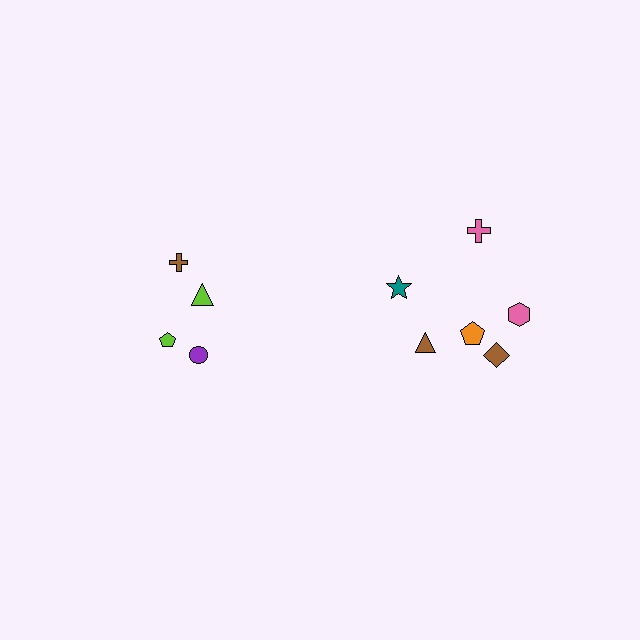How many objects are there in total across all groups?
There are 10 objects.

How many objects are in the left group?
There are 4 objects.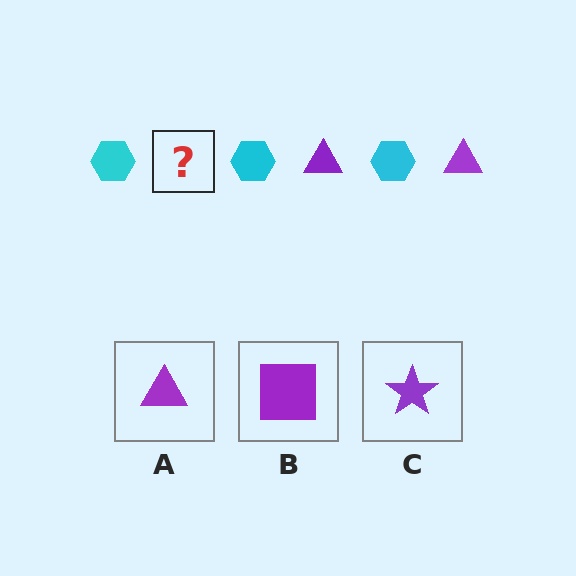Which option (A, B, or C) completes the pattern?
A.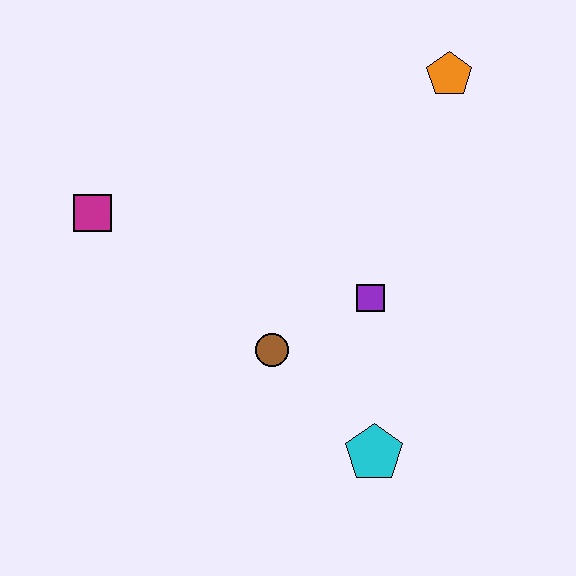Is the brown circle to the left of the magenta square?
No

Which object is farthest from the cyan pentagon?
The orange pentagon is farthest from the cyan pentagon.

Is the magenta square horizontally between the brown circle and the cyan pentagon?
No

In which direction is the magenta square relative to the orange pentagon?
The magenta square is to the left of the orange pentagon.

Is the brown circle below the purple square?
Yes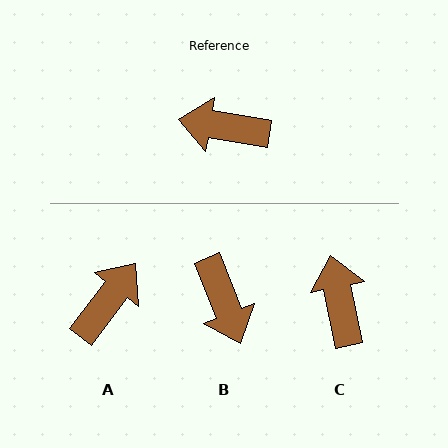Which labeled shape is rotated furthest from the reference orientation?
B, about 121 degrees away.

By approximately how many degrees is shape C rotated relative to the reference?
Approximately 69 degrees clockwise.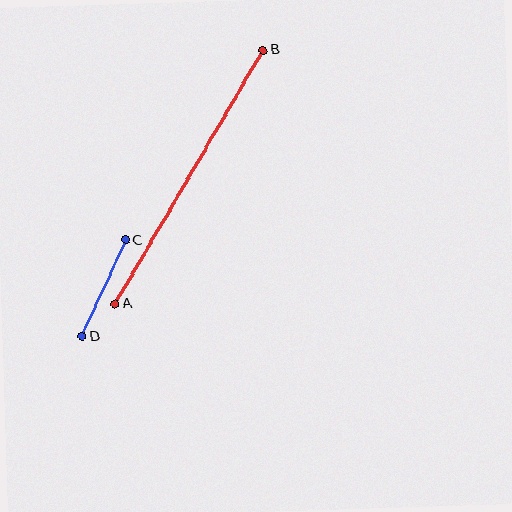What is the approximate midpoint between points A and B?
The midpoint is at approximately (189, 177) pixels.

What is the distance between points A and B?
The distance is approximately 294 pixels.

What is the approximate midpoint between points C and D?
The midpoint is at approximately (104, 288) pixels.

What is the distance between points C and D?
The distance is approximately 106 pixels.